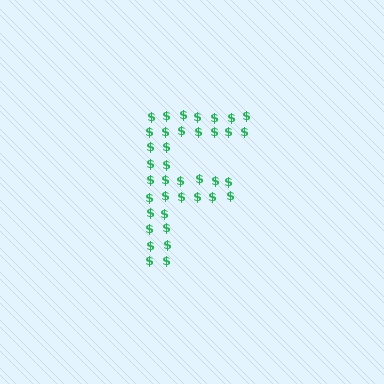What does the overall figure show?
The overall figure shows the letter F.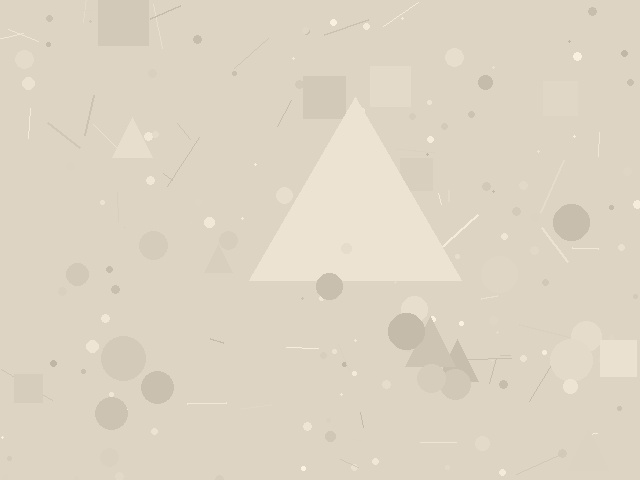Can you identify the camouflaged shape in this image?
The camouflaged shape is a triangle.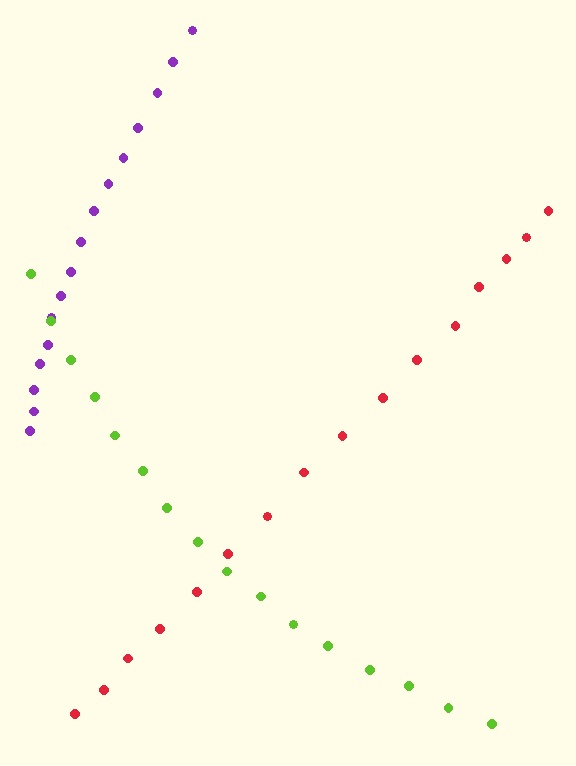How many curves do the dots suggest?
There are 3 distinct paths.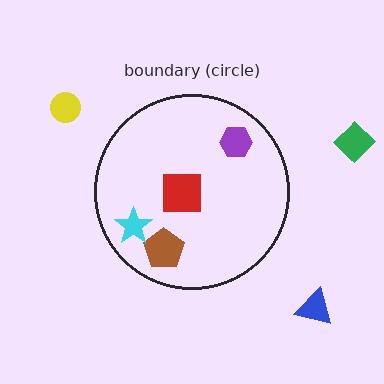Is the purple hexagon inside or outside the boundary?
Inside.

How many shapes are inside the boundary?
4 inside, 3 outside.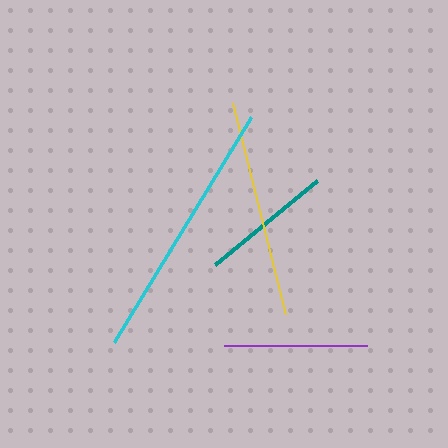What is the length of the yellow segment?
The yellow segment is approximately 217 pixels long.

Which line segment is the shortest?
The teal line is the shortest at approximately 132 pixels.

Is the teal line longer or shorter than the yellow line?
The yellow line is longer than the teal line.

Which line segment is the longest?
The cyan line is the longest at approximately 263 pixels.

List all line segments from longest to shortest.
From longest to shortest: cyan, yellow, purple, teal.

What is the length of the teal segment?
The teal segment is approximately 132 pixels long.